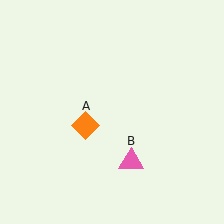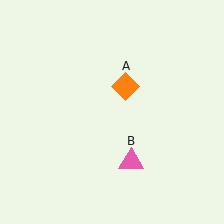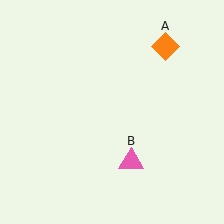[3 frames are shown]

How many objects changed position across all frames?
1 object changed position: orange diamond (object A).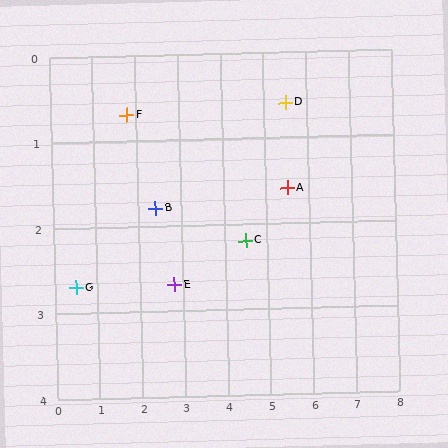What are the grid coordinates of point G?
Point G is at approximately (0.5, 2.7).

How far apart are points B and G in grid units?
Points B and G are about 2.1 grid units apart.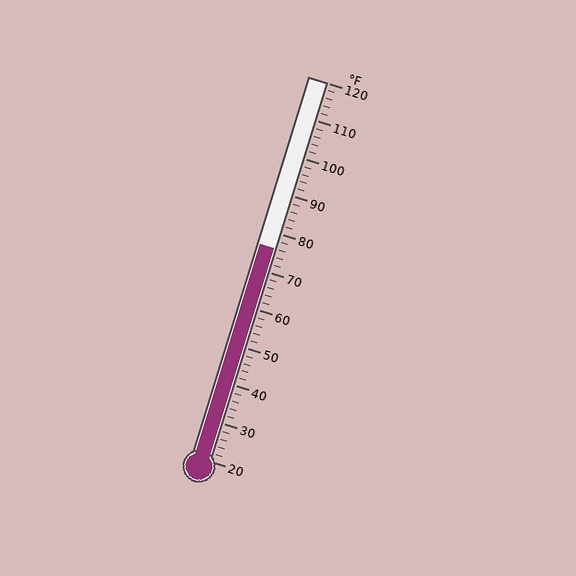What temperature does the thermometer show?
The thermometer shows approximately 76°F.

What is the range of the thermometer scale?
The thermometer scale ranges from 20°F to 120°F.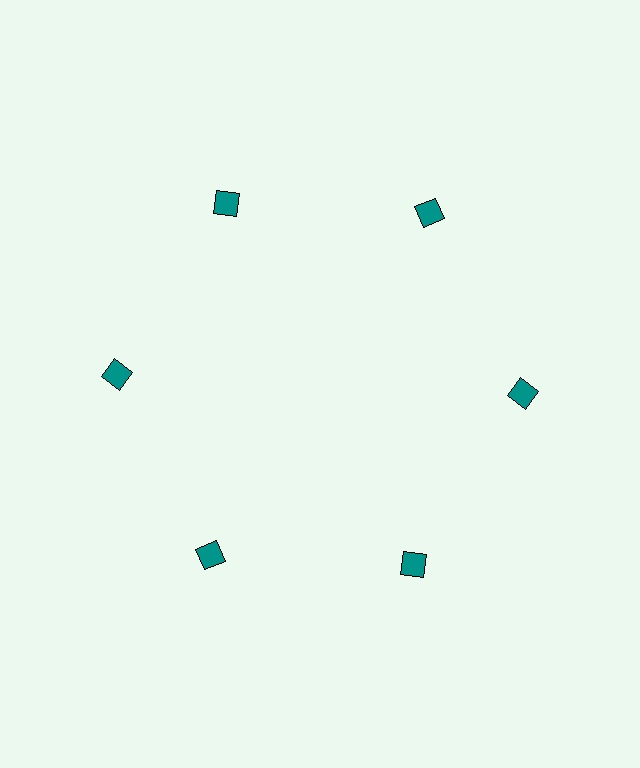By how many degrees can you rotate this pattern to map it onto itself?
The pattern maps onto itself every 60 degrees of rotation.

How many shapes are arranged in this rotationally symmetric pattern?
There are 6 shapes, arranged in 6 groups of 1.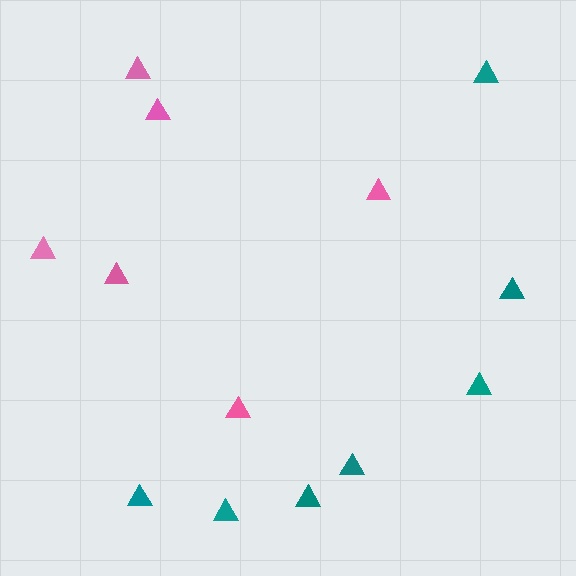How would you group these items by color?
There are 2 groups: one group of pink triangles (6) and one group of teal triangles (7).